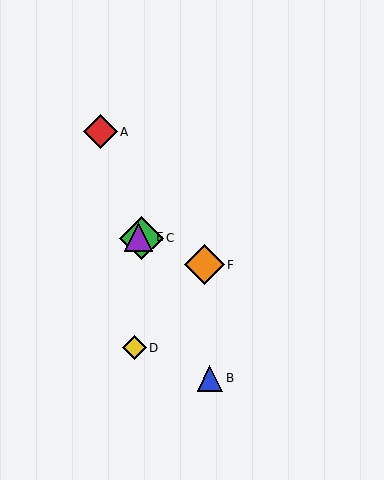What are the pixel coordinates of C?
Object C is at (142, 238).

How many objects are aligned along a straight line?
3 objects (C, E, F) are aligned along a straight line.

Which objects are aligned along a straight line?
Objects C, E, F are aligned along a straight line.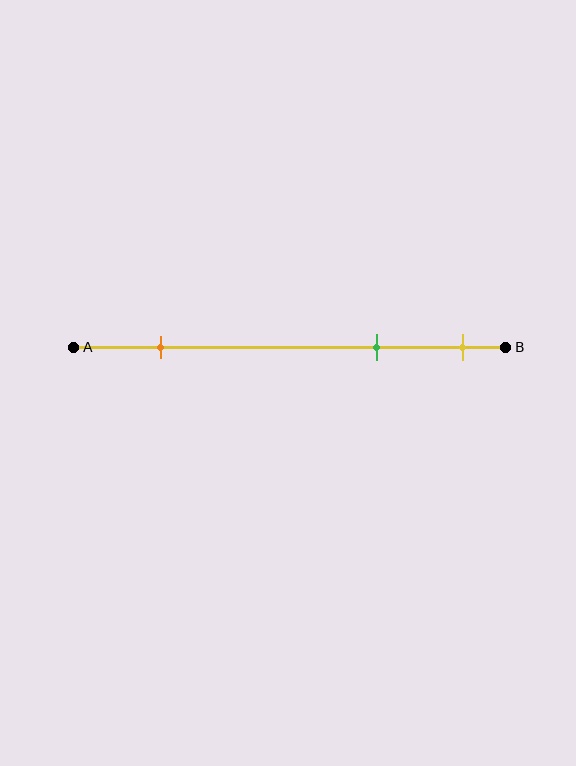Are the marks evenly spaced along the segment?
No, the marks are not evenly spaced.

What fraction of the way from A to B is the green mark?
The green mark is approximately 70% (0.7) of the way from A to B.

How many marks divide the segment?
There are 3 marks dividing the segment.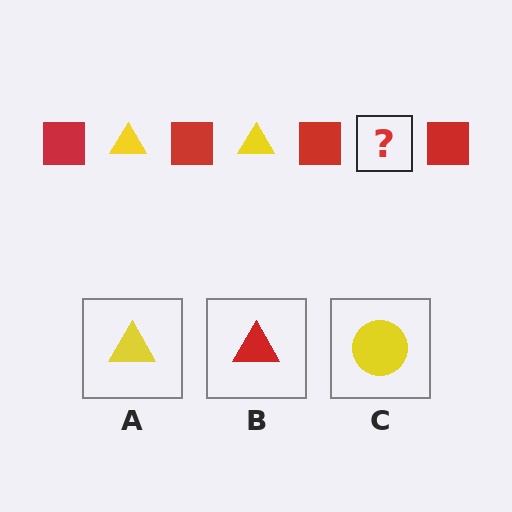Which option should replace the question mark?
Option A.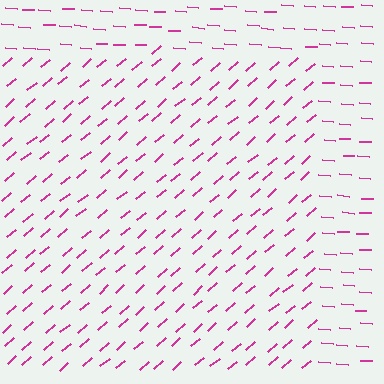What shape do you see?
I see a rectangle.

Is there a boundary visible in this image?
Yes, there is a texture boundary formed by a change in line orientation.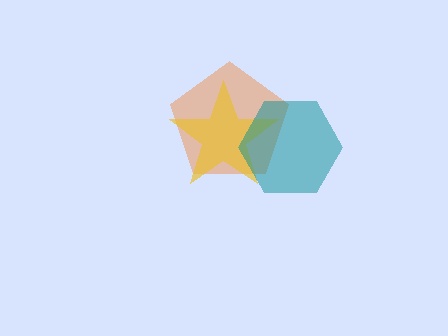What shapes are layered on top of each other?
The layered shapes are: an orange pentagon, a yellow star, a teal hexagon.